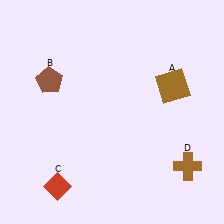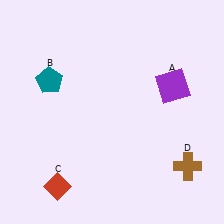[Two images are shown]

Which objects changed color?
A changed from brown to purple. B changed from brown to teal.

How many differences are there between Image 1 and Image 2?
There are 2 differences between the two images.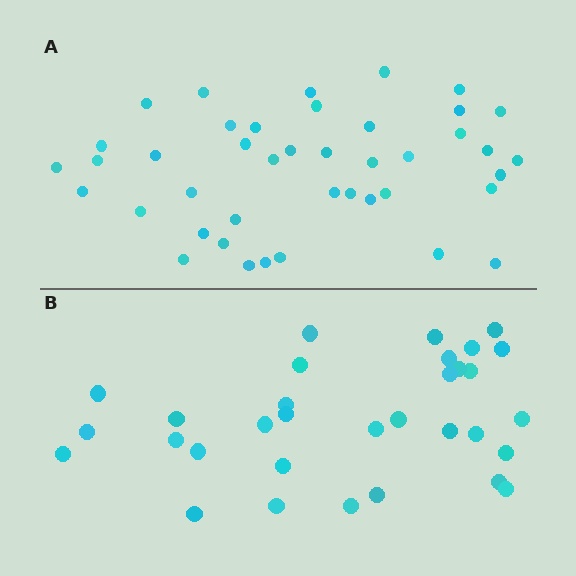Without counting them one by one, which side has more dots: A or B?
Region A (the top region) has more dots.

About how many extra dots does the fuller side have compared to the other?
Region A has roughly 10 or so more dots than region B.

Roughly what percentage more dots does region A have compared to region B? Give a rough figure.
About 30% more.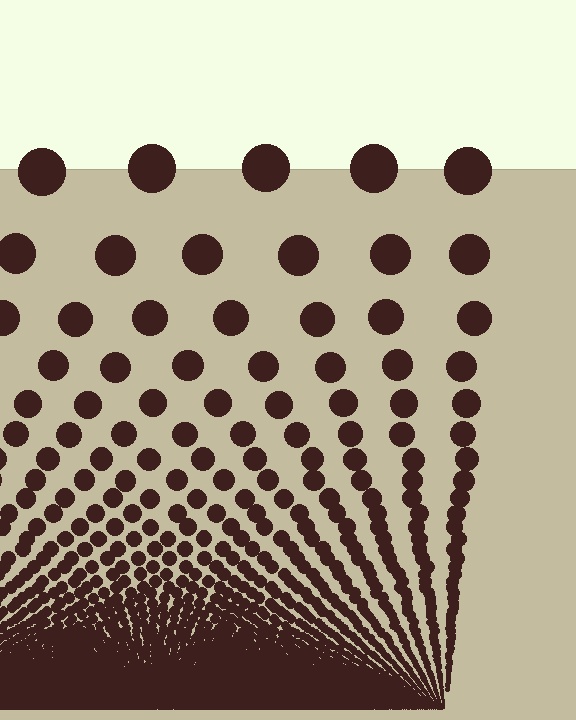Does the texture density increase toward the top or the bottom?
Density increases toward the bottom.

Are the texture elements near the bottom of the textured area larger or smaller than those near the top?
Smaller. The gradient is inverted — elements near the bottom are smaller and denser.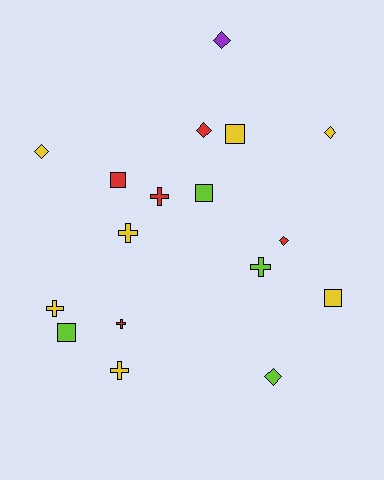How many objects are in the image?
There are 17 objects.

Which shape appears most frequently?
Diamond, with 6 objects.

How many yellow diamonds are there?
There are 2 yellow diamonds.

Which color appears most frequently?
Yellow, with 7 objects.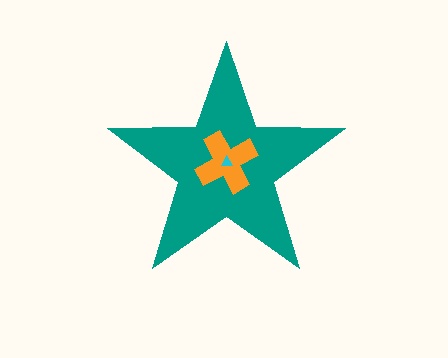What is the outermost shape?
The teal star.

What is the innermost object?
The cyan triangle.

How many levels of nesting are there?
3.